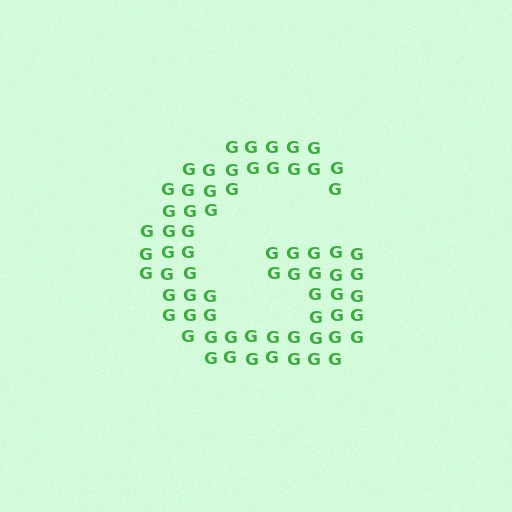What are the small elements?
The small elements are letter G's.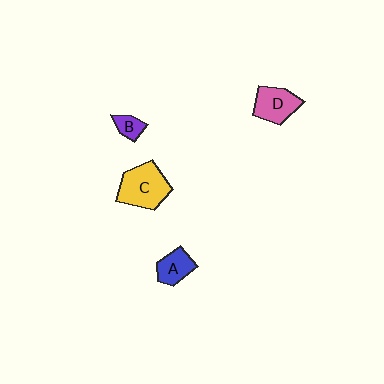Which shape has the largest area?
Shape C (yellow).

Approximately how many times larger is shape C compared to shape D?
Approximately 1.4 times.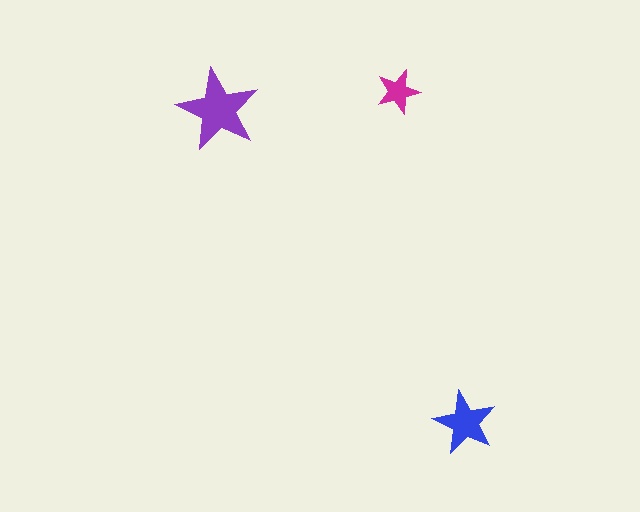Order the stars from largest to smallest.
the purple one, the blue one, the magenta one.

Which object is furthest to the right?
The blue star is rightmost.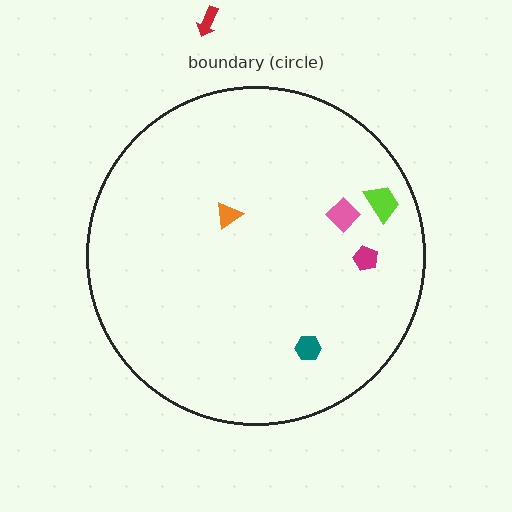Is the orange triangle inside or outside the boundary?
Inside.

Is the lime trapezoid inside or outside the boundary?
Inside.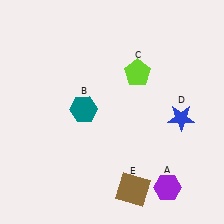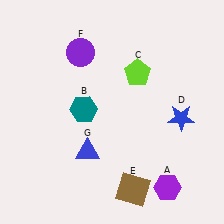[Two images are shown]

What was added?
A purple circle (F), a blue triangle (G) were added in Image 2.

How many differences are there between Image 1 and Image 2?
There are 2 differences between the two images.